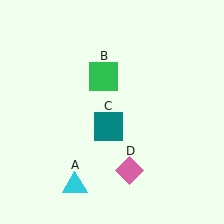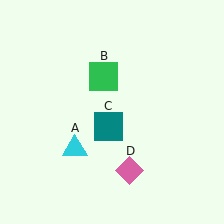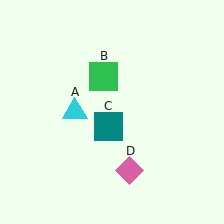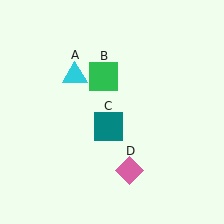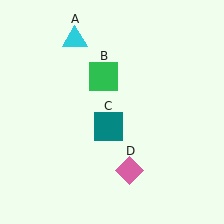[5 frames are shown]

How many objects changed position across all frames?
1 object changed position: cyan triangle (object A).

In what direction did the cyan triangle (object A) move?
The cyan triangle (object A) moved up.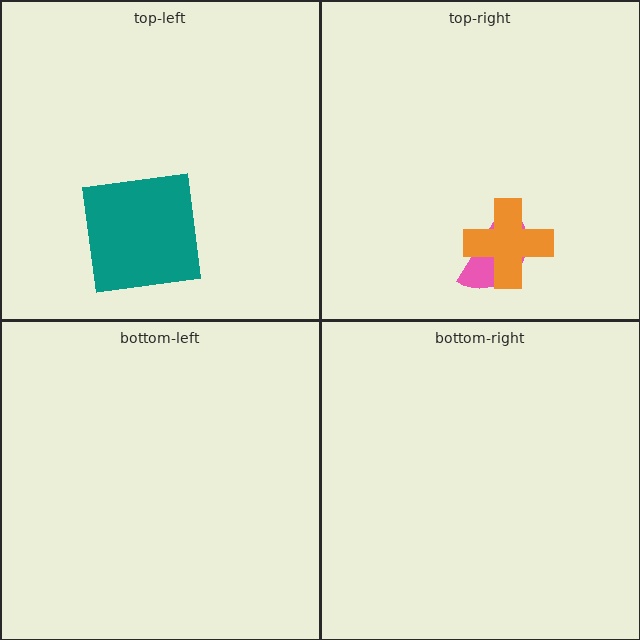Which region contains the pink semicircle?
The top-right region.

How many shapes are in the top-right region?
2.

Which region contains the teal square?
The top-left region.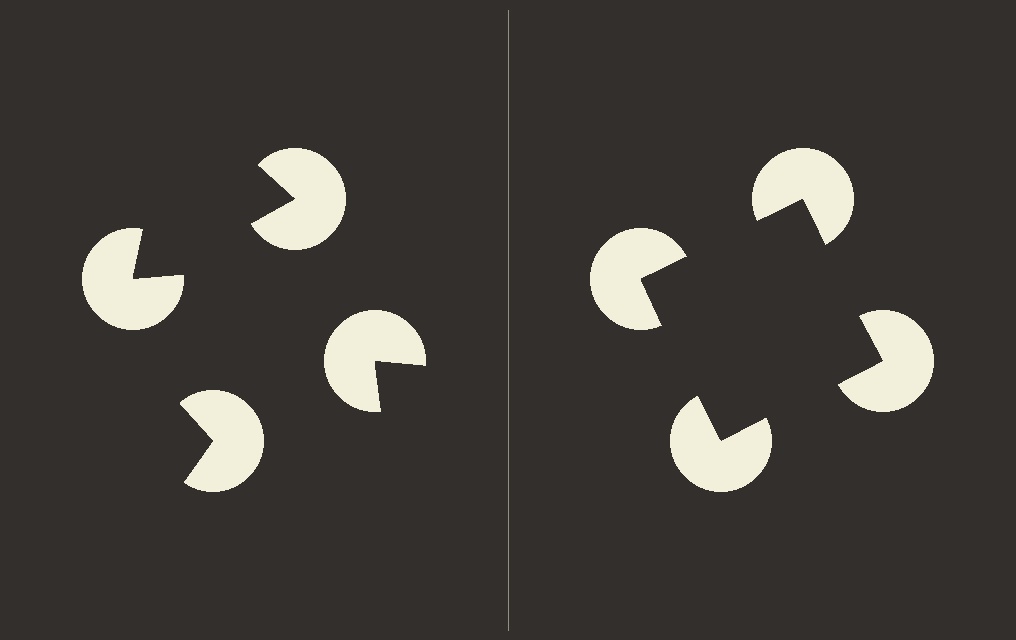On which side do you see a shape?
An illusory square appears on the right side. On the left side the wedge cuts are rotated, so no coherent shape forms.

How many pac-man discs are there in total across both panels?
8 — 4 on each side.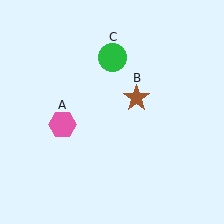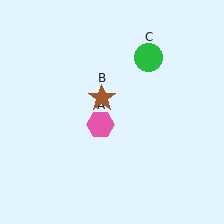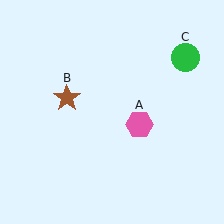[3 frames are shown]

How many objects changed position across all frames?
3 objects changed position: pink hexagon (object A), brown star (object B), green circle (object C).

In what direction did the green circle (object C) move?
The green circle (object C) moved right.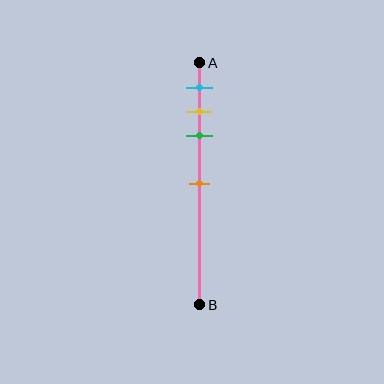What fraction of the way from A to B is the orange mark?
The orange mark is approximately 50% (0.5) of the way from A to B.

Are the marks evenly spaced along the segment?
No, the marks are not evenly spaced.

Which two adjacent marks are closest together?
The yellow and green marks are the closest adjacent pair.